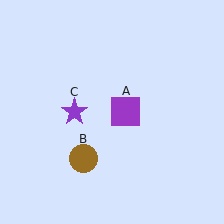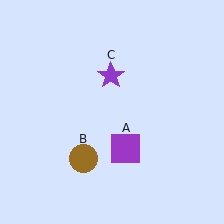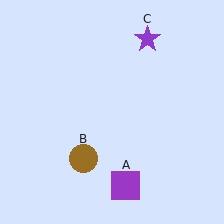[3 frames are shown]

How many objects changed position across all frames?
2 objects changed position: purple square (object A), purple star (object C).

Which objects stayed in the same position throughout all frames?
Brown circle (object B) remained stationary.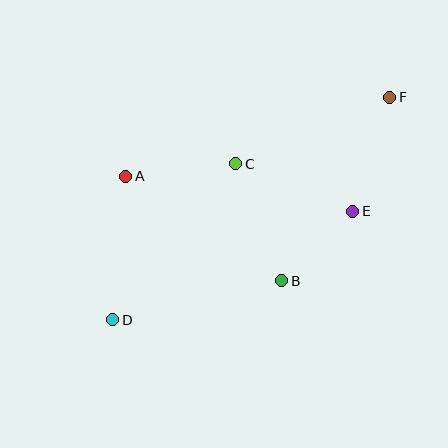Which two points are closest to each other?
Points B and E are closest to each other.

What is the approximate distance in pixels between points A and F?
The distance between A and F is approximately 276 pixels.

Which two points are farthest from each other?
Points D and F are farthest from each other.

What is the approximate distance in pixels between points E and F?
The distance between E and F is approximately 120 pixels.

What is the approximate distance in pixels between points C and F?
The distance between C and F is approximately 168 pixels.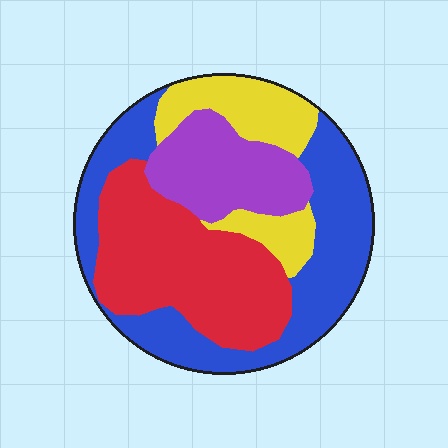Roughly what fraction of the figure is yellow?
Yellow covers 17% of the figure.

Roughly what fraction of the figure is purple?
Purple takes up about one sixth (1/6) of the figure.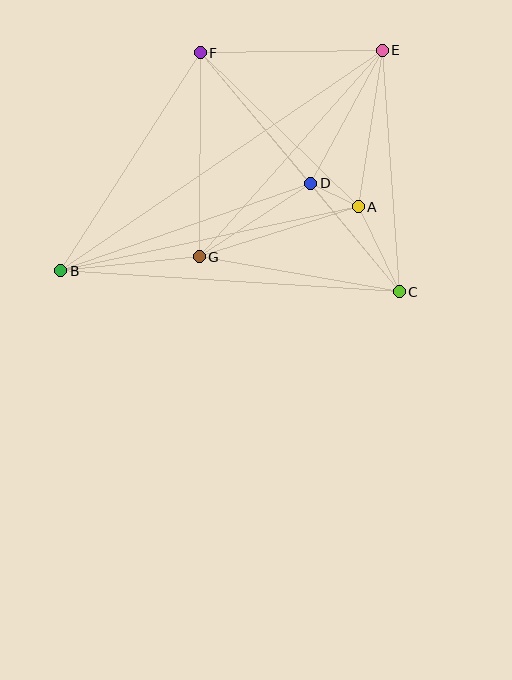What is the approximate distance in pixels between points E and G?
The distance between E and G is approximately 276 pixels.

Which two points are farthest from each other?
Points B and E are farthest from each other.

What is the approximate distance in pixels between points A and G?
The distance between A and G is approximately 167 pixels.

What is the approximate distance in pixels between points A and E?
The distance between A and E is approximately 158 pixels.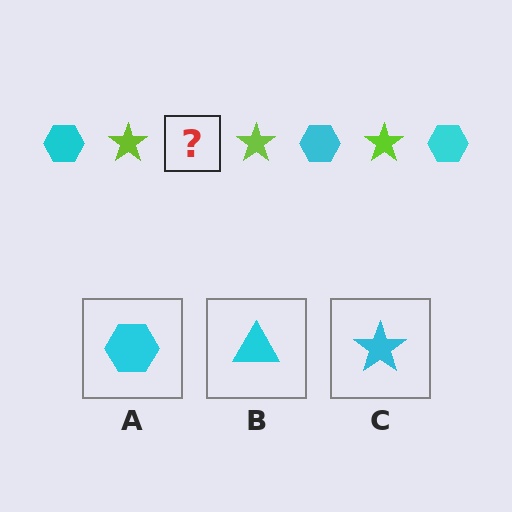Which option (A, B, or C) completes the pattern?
A.